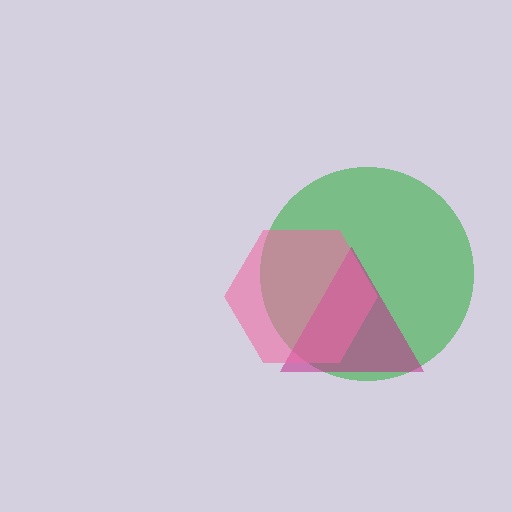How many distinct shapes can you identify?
There are 3 distinct shapes: a green circle, a magenta triangle, a pink hexagon.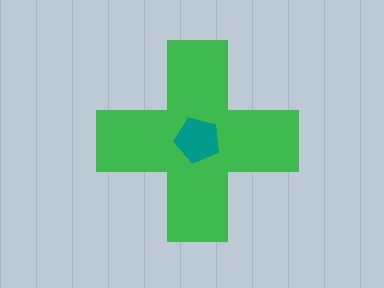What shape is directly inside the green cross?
The teal pentagon.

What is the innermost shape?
The teal pentagon.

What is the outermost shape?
The green cross.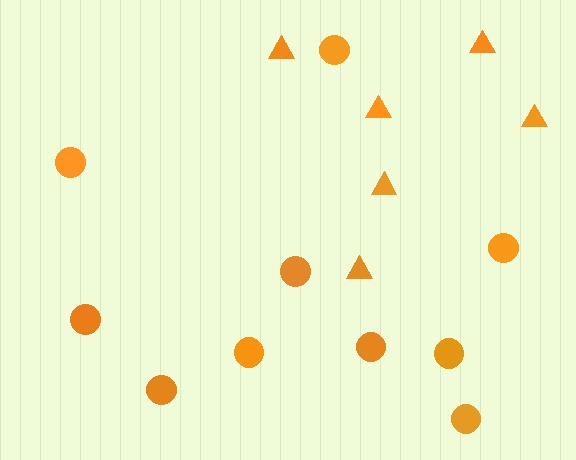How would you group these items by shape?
There are 2 groups: one group of triangles (6) and one group of circles (10).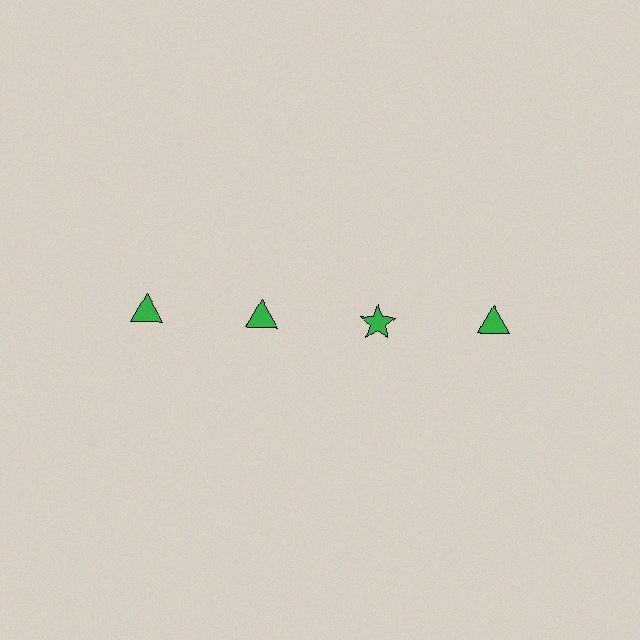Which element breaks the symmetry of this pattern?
The green star in the top row, center column breaks the symmetry. All other shapes are green triangles.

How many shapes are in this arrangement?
There are 4 shapes arranged in a grid pattern.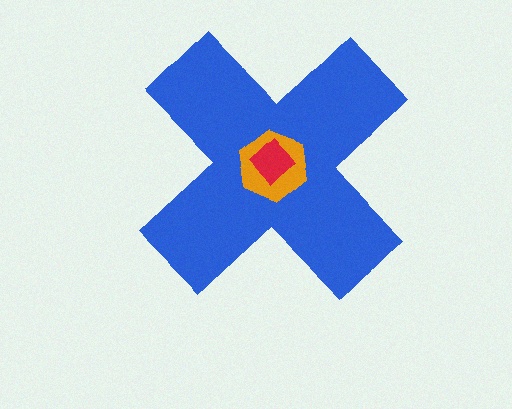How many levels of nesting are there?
3.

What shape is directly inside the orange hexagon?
The red diamond.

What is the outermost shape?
The blue cross.